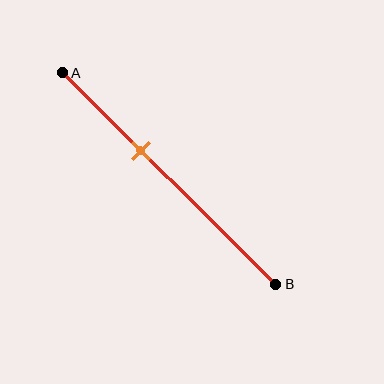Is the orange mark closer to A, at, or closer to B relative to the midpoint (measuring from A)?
The orange mark is closer to point A than the midpoint of segment AB.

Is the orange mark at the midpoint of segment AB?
No, the mark is at about 35% from A, not at the 50% midpoint.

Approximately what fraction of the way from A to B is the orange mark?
The orange mark is approximately 35% of the way from A to B.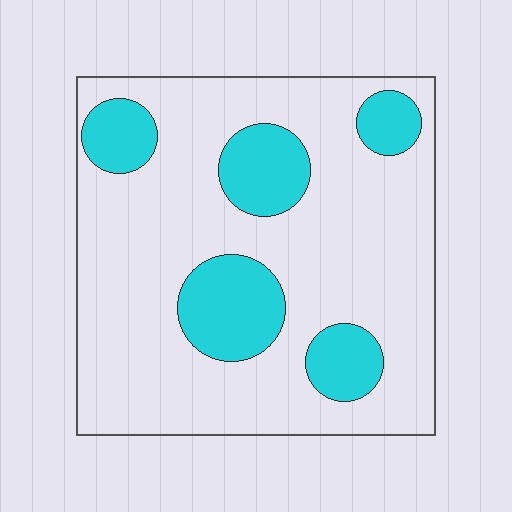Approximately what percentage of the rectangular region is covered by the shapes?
Approximately 20%.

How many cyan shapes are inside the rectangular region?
5.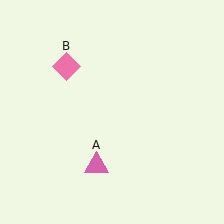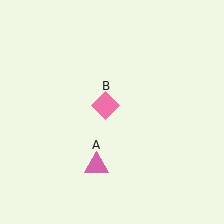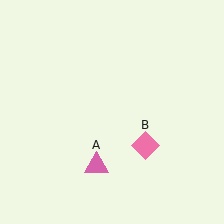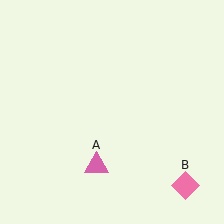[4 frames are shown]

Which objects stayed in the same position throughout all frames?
Pink triangle (object A) remained stationary.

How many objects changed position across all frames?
1 object changed position: pink diamond (object B).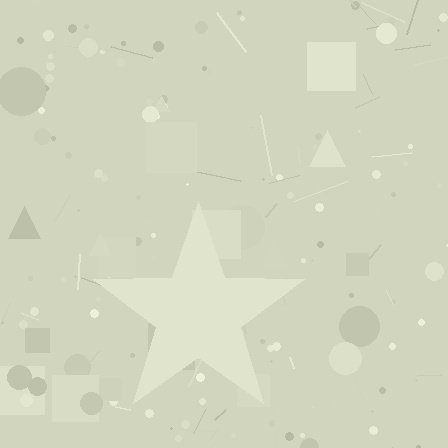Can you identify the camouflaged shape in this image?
The camouflaged shape is a star.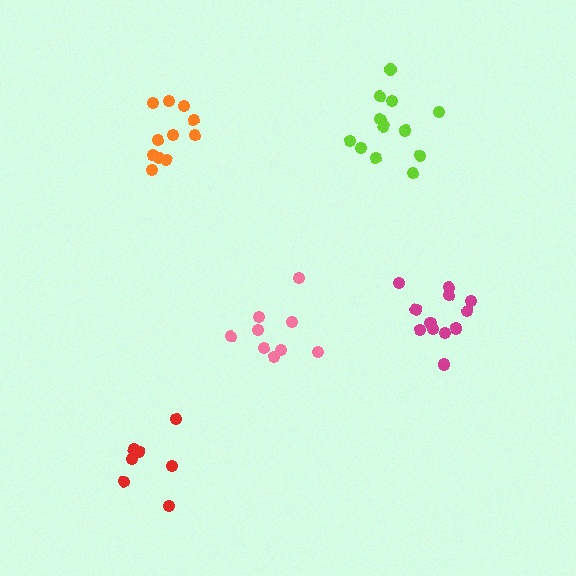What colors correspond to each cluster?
The clusters are colored: pink, lime, red, magenta, orange.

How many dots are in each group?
Group 1: 9 dots, Group 2: 12 dots, Group 3: 8 dots, Group 4: 12 dots, Group 5: 11 dots (52 total).